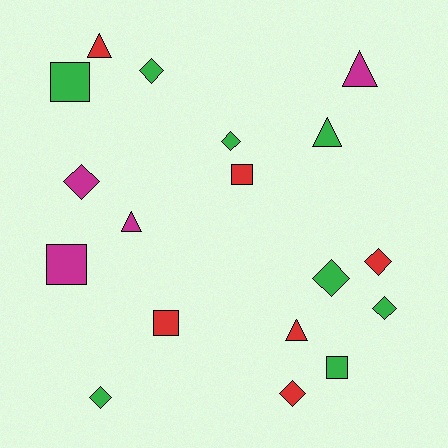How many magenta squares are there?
There is 1 magenta square.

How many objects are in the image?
There are 18 objects.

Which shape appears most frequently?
Diamond, with 8 objects.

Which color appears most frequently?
Green, with 8 objects.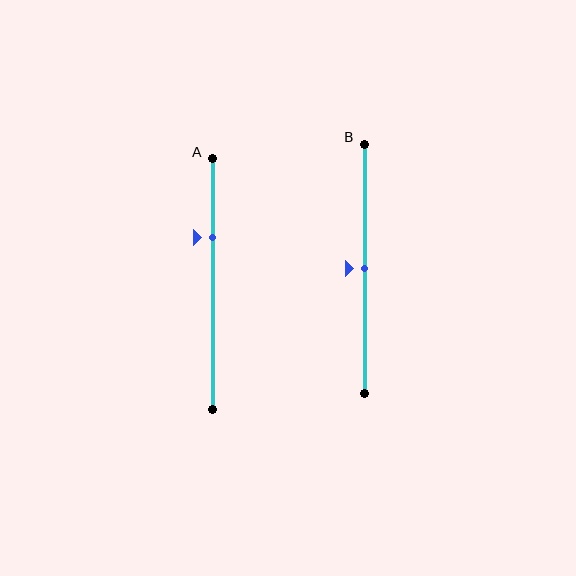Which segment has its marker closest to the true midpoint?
Segment B has its marker closest to the true midpoint.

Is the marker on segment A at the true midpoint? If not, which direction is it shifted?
No, the marker on segment A is shifted upward by about 18% of the segment length.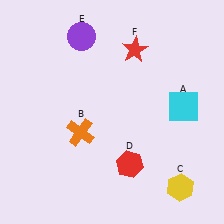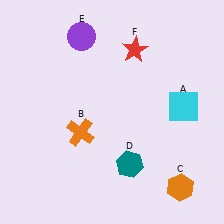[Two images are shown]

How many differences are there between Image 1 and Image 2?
There are 2 differences between the two images.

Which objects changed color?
C changed from yellow to orange. D changed from red to teal.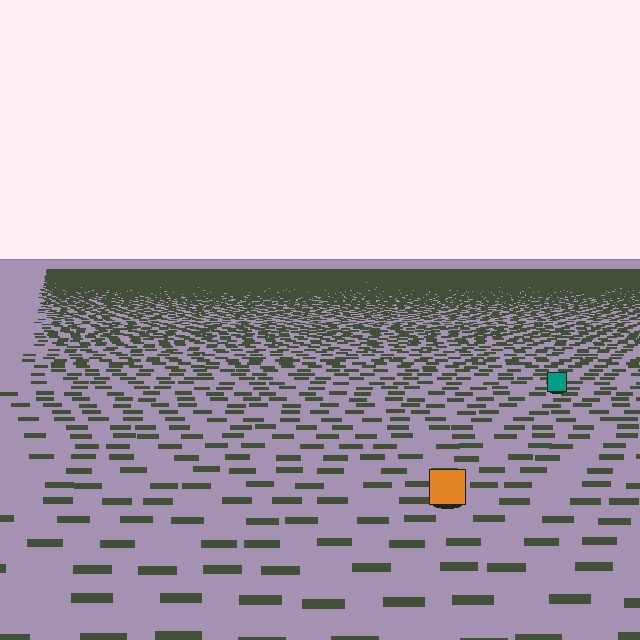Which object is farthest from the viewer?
The teal square is farthest from the viewer. It appears smaller and the ground texture around it is denser.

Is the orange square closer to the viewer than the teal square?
Yes. The orange square is closer — you can tell from the texture gradient: the ground texture is coarser near it.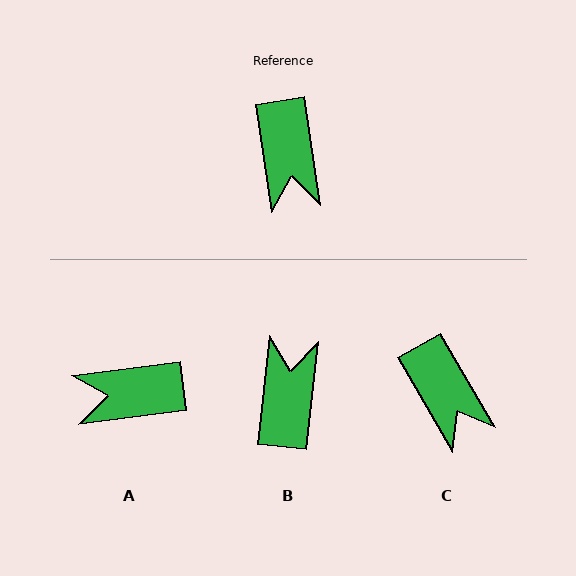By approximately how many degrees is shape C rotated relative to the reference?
Approximately 22 degrees counter-clockwise.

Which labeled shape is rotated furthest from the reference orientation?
B, about 165 degrees away.